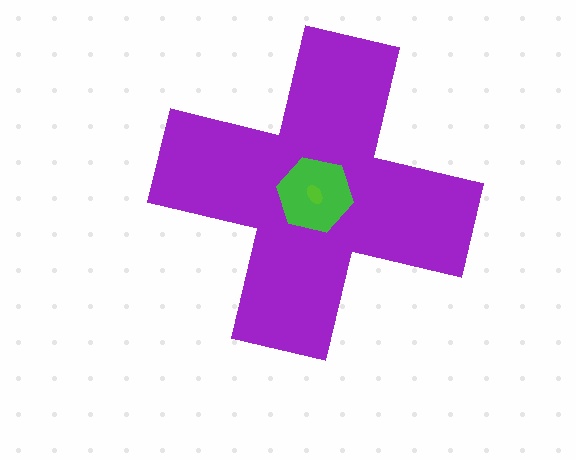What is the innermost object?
The lime ellipse.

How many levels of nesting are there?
3.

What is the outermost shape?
The purple cross.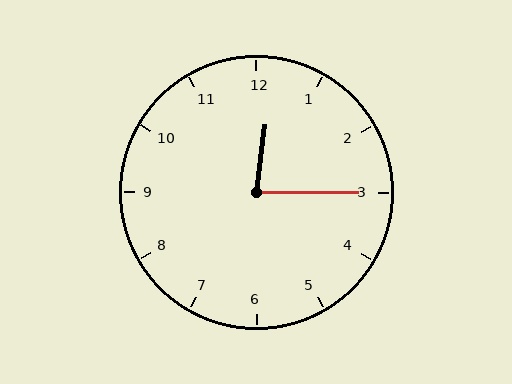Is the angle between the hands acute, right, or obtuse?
It is acute.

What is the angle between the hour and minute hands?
Approximately 82 degrees.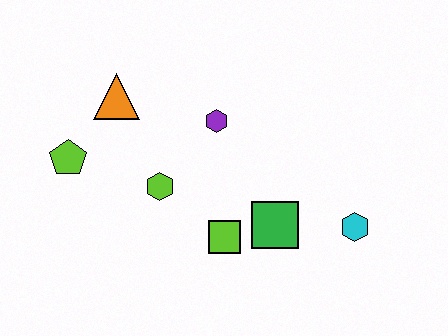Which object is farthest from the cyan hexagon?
The lime pentagon is farthest from the cyan hexagon.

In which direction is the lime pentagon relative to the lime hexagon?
The lime pentagon is to the left of the lime hexagon.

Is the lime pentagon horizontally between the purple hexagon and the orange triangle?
No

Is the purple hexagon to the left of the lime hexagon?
No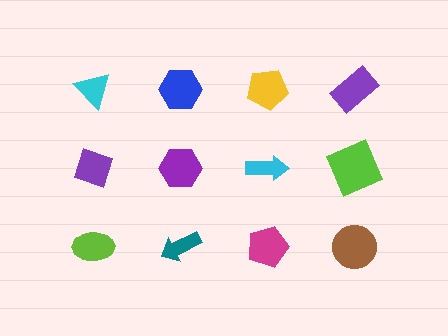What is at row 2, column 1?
A purple diamond.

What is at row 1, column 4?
A purple rectangle.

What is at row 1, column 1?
A cyan triangle.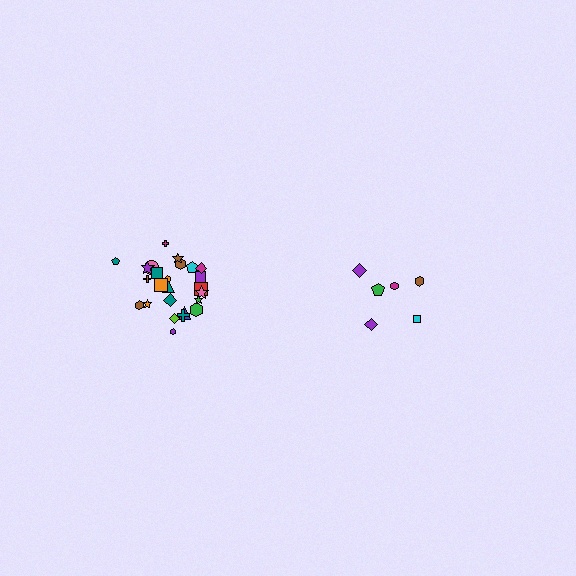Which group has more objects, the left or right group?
The left group.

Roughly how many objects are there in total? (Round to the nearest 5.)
Roughly 30 objects in total.